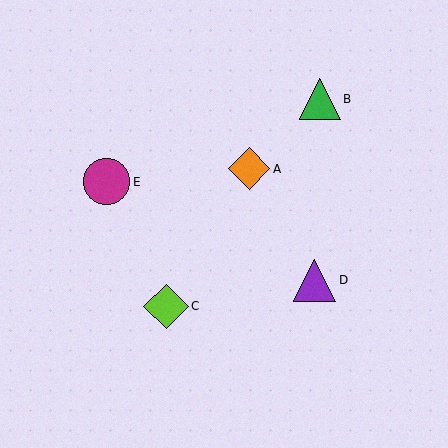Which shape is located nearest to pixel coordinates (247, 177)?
The orange diamond (labeled A) at (249, 169) is nearest to that location.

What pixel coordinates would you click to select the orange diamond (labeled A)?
Click at (249, 169) to select the orange diamond A.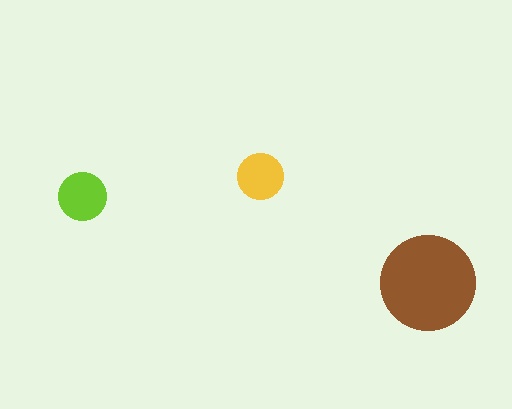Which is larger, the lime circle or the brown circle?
The brown one.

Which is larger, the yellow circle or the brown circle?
The brown one.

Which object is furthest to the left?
The lime circle is leftmost.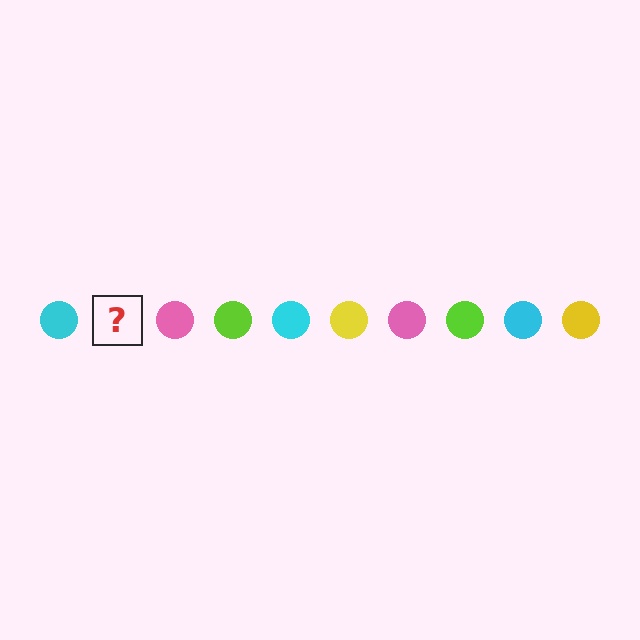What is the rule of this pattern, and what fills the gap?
The rule is that the pattern cycles through cyan, yellow, pink, lime circles. The gap should be filled with a yellow circle.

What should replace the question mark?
The question mark should be replaced with a yellow circle.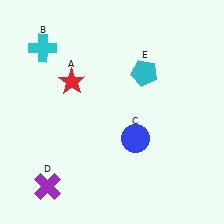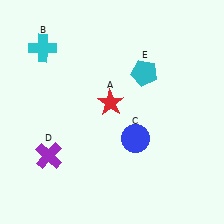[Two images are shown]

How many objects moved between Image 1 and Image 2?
2 objects moved between the two images.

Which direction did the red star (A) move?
The red star (A) moved right.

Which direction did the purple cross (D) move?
The purple cross (D) moved up.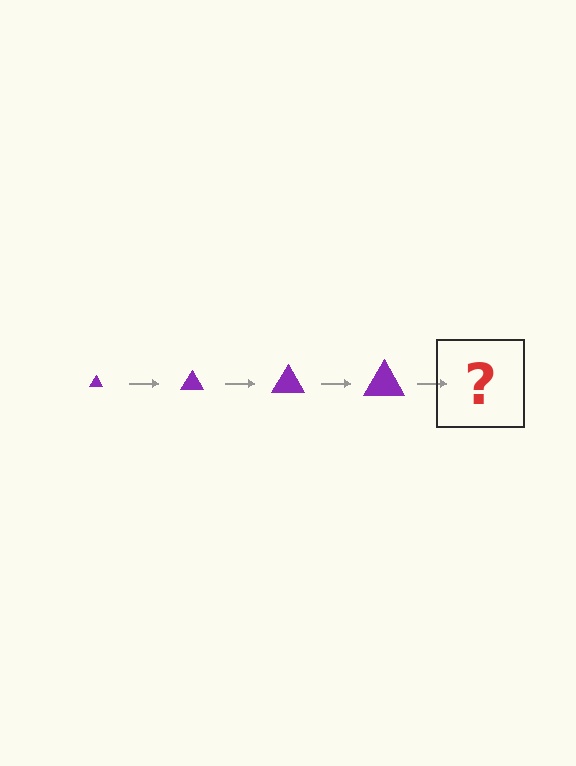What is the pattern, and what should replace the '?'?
The pattern is that the triangle gets progressively larger each step. The '?' should be a purple triangle, larger than the previous one.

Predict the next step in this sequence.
The next step is a purple triangle, larger than the previous one.